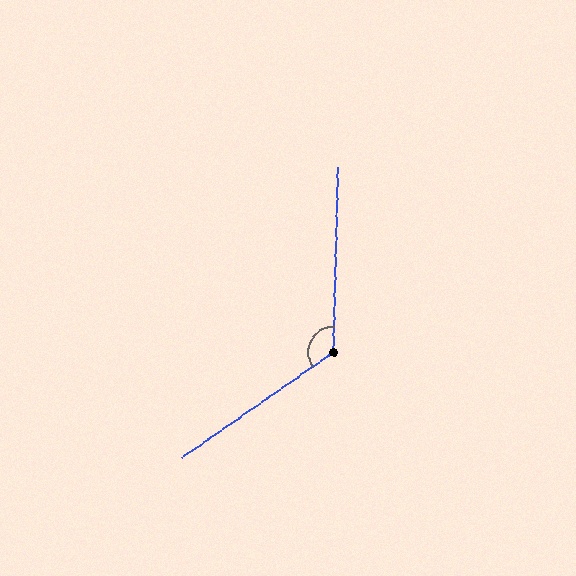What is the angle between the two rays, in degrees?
Approximately 126 degrees.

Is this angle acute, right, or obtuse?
It is obtuse.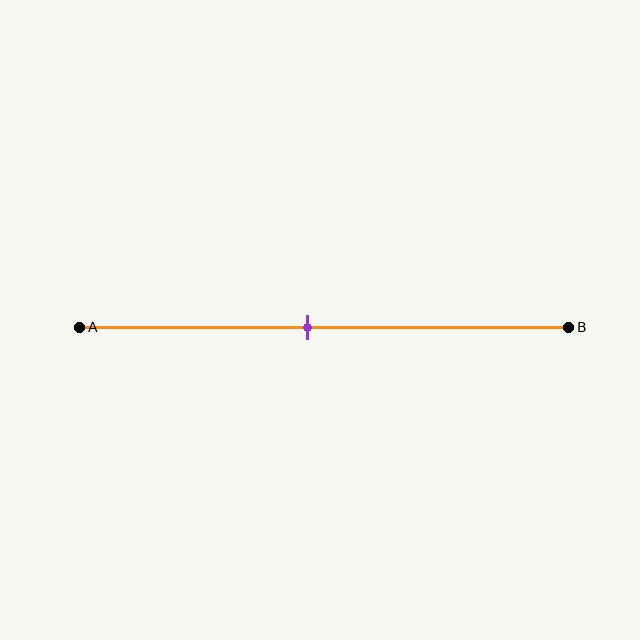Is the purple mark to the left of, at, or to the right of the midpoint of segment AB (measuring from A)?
The purple mark is to the left of the midpoint of segment AB.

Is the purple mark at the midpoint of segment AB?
No, the mark is at about 45% from A, not at the 50% midpoint.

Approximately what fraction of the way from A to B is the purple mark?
The purple mark is approximately 45% of the way from A to B.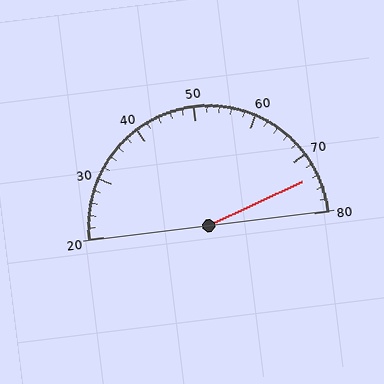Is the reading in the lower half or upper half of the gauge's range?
The reading is in the upper half of the range (20 to 80).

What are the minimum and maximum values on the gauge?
The gauge ranges from 20 to 80.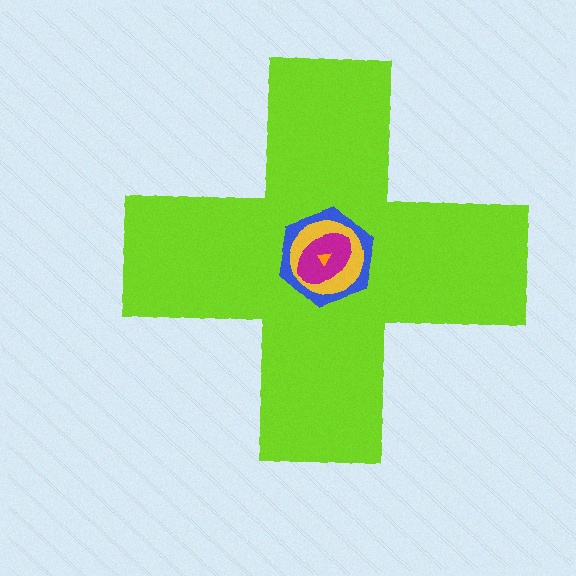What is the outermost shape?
The lime cross.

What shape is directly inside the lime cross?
The blue hexagon.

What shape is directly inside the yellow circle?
The magenta ellipse.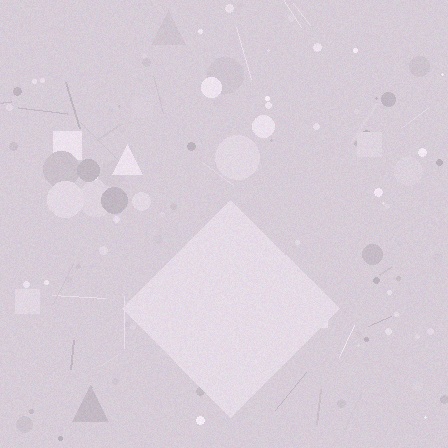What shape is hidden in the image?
A diamond is hidden in the image.